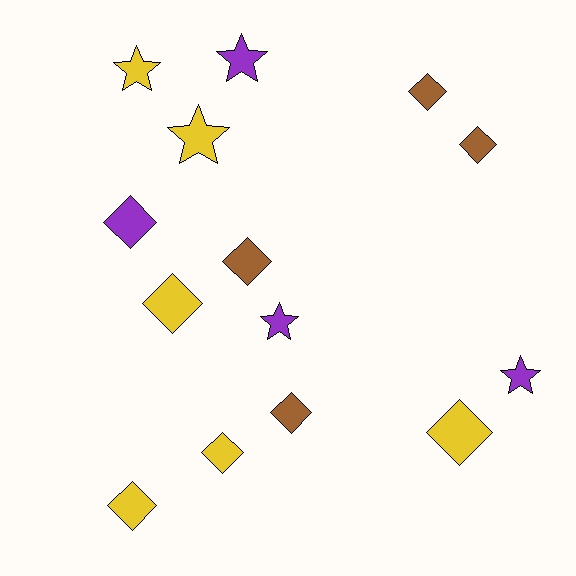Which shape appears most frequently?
Diamond, with 9 objects.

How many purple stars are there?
There are 3 purple stars.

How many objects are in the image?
There are 14 objects.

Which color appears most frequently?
Yellow, with 6 objects.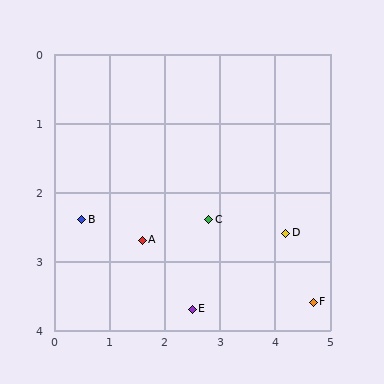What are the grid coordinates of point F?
Point F is at approximately (4.7, 3.6).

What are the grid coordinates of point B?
Point B is at approximately (0.5, 2.4).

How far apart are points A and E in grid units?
Points A and E are about 1.3 grid units apart.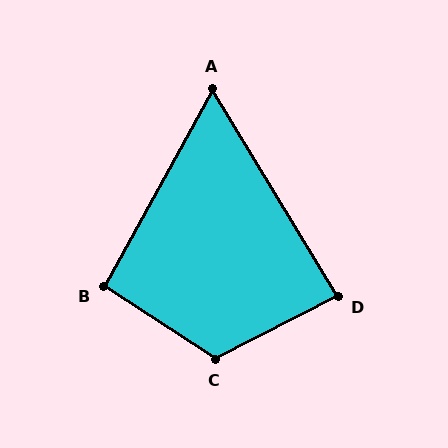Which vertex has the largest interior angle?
C, at approximately 120 degrees.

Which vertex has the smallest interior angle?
A, at approximately 60 degrees.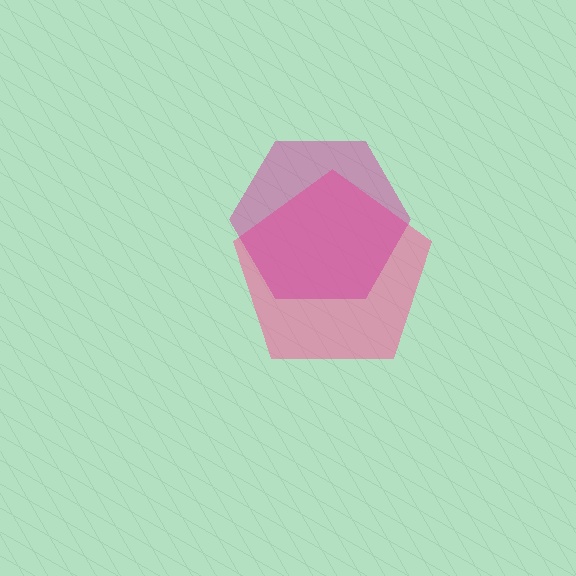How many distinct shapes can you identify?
There are 2 distinct shapes: a pink pentagon, a magenta hexagon.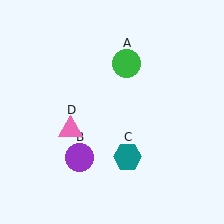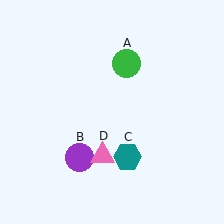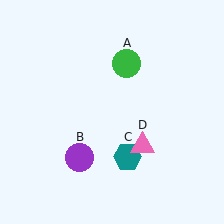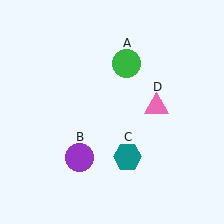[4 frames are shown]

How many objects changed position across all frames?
1 object changed position: pink triangle (object D).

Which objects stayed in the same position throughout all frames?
Green circle (object A) and purple circle (object B) and teal hexagon (object C) remained stationary.